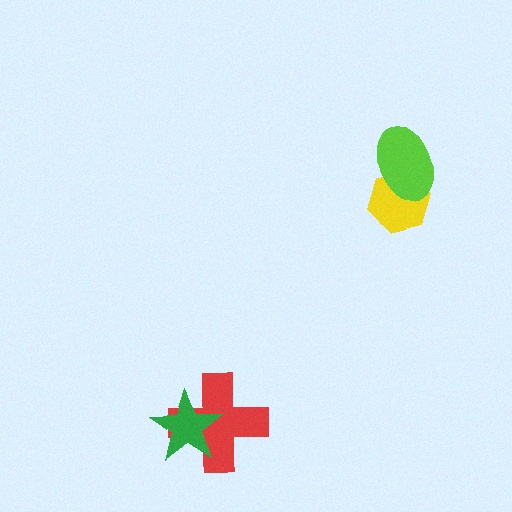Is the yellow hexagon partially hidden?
Yes, it is partially covered by another shape.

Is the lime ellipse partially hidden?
No, no other shape covers it.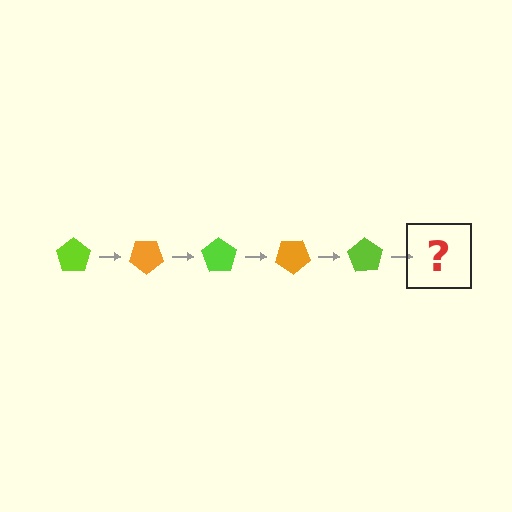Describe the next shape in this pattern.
It should be an orange pentagon, rotated 175 degrees from the start.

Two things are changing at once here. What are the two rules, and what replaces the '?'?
The two rules are that it rotates 35 degrees each step and the color cycles through lime and orange. The '?' should be an orange pentagon, rotated 175 degrees from the start.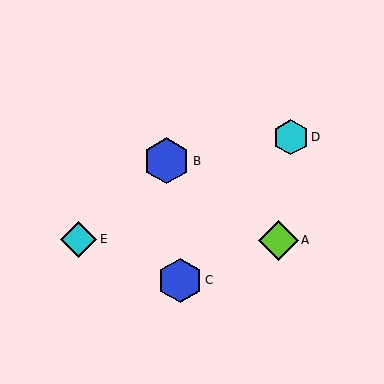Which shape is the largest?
The blue hexagon (labeled B) is the largest.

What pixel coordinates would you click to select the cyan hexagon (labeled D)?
Click at (291, 137) to select the cyan hexagon D.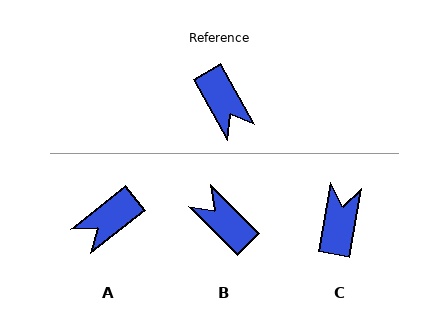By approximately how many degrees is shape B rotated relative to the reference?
Approximately 164 degrees clockwise.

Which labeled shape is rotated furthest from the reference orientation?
B, about 164 degrees away.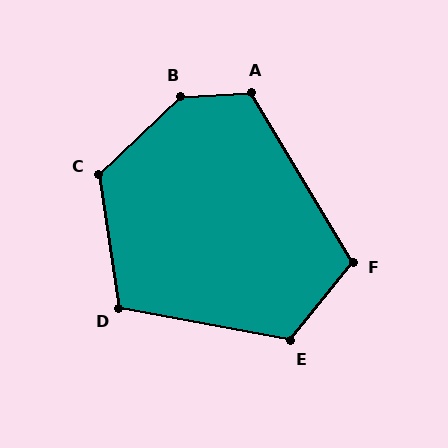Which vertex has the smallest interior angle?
D, at approximately 109 degrees.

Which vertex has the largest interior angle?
B, at approximately 140 degrees.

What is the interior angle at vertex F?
Approximately 111 degrees (obtuse).